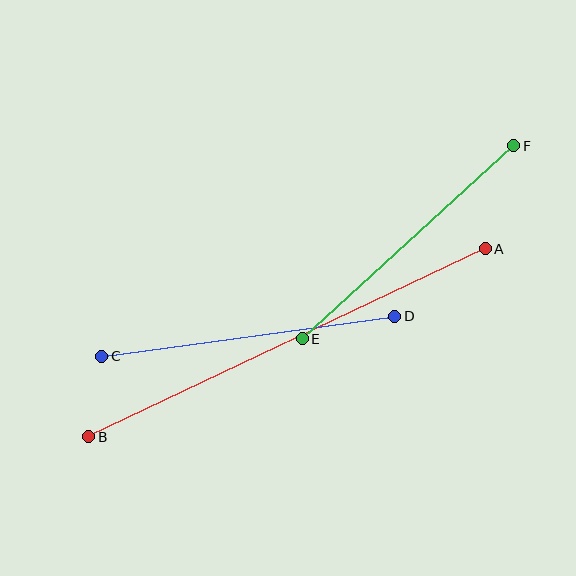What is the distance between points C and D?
The distance is approximately 296 pixels.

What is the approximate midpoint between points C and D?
The midpoint is at approximately (248, 336) pixels.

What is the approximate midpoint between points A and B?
The midpoint is at approximately (287, 343) pixels.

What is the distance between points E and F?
The distance is approximately 287 pixels.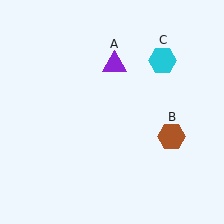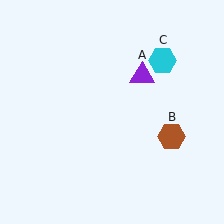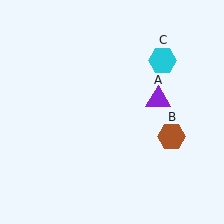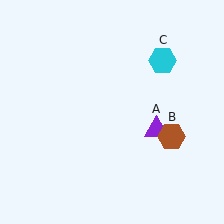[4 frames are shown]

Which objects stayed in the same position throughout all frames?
Brown hexagon (object B) and cyan hexagon (object C) remained stationary.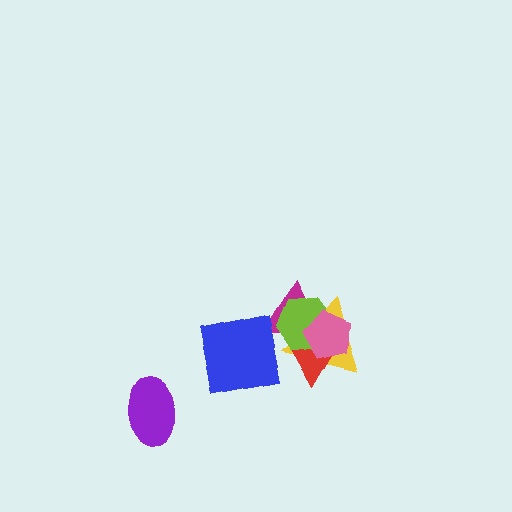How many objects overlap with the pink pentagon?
4 objects overlap with the pink pentagon.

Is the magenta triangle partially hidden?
Yes, it is partially covered by another shape.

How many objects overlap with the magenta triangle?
4 objects overlap with the magenta triangle.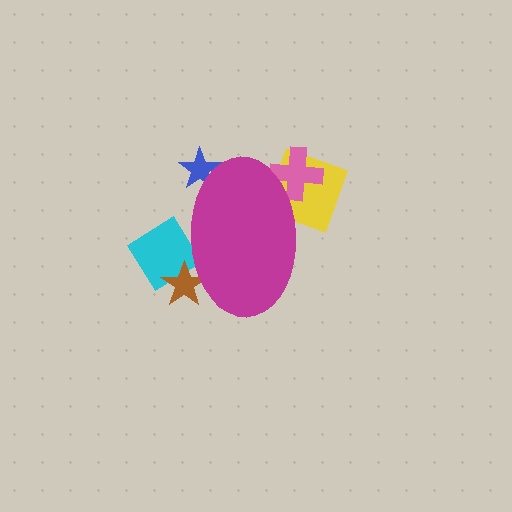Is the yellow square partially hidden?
Yes, the yellow square is partially hidden behind the magenta ellipse.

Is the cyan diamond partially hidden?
Yes, the cyan diamond is partially hidden behind the magenta ellipse.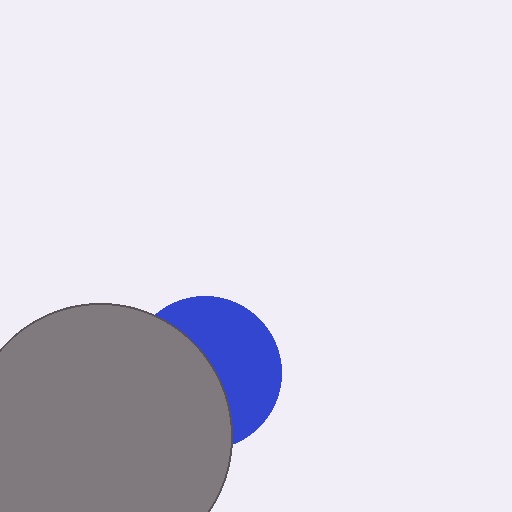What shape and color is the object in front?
The object in front is a gray circle.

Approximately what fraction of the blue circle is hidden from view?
Roughly 52% of the blue circle is hidden behind the gray circle.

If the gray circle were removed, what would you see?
You would see the complete blue circle.